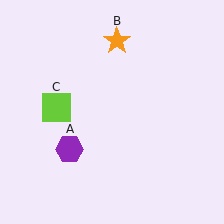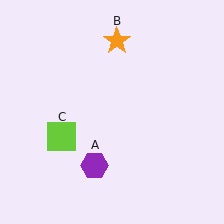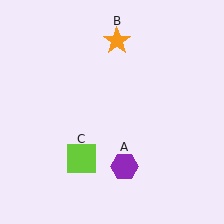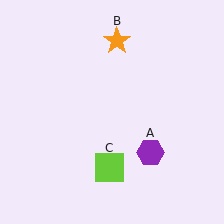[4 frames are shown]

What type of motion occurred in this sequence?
The purple hexagon (object A), lime square (object C) rotated counterclockwise around the center of the scene.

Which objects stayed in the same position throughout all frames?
Orange star (object B) remained stationary.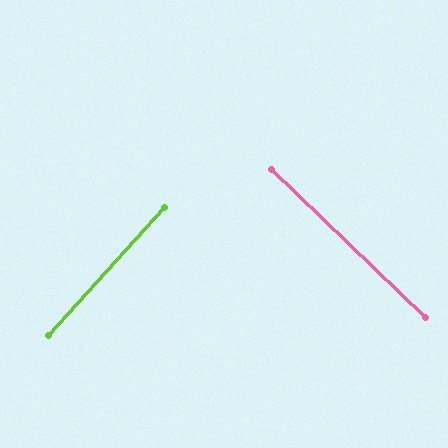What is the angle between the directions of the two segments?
Approximately 88 degrees.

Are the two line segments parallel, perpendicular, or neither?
Perpendicular — they meet at approximately 88°.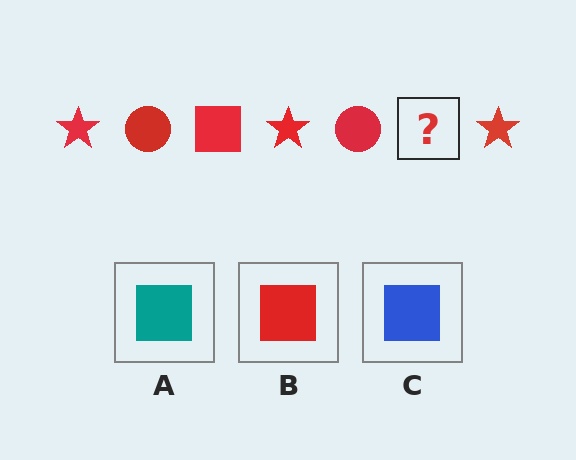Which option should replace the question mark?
Option B.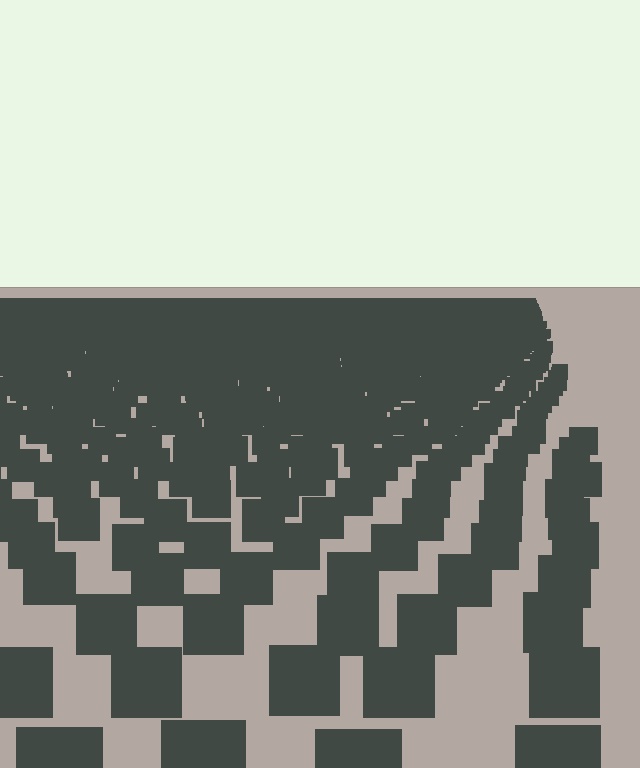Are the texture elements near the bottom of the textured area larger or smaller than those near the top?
Larger. Near the bottom, elements are closer to the viewer and appear at a bigger on-screen size.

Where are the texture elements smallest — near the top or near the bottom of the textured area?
Near the top.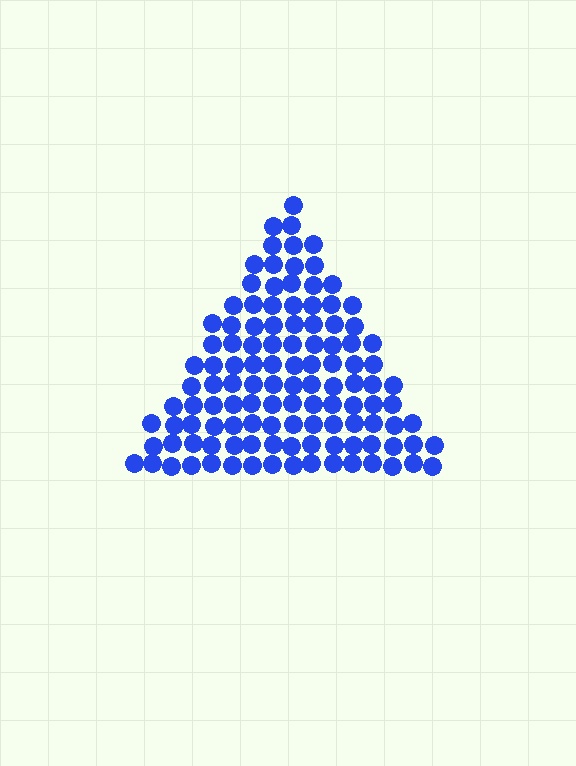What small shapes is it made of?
It is made of small circles.